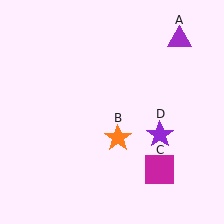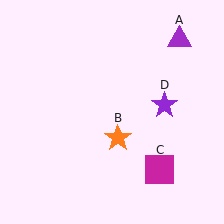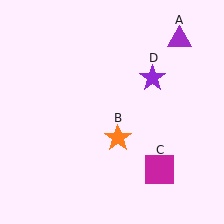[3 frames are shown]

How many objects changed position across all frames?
1 object changed position: purple star (object D).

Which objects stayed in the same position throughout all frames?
Purple triangle (object A) and orange star (object B) and magenta square (object C) remained stationary.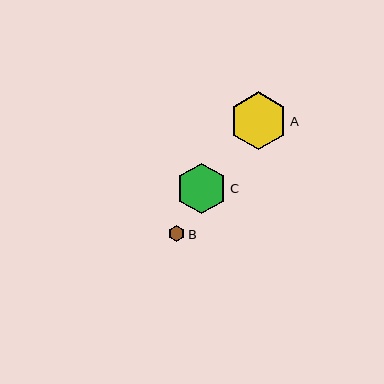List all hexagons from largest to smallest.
From largest to smallest: A, C, B.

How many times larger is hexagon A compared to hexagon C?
Hexagon A is approximately 1.1 times the size of hexagon C.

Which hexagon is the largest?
Hexagon A is the largest with a size of approximately 57 pixels.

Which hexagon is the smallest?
Hexagon B is the smallest with a size of approximately 16 pixels.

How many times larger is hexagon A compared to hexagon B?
Hexagon A is approximately 3.5 times the size of hexagon B.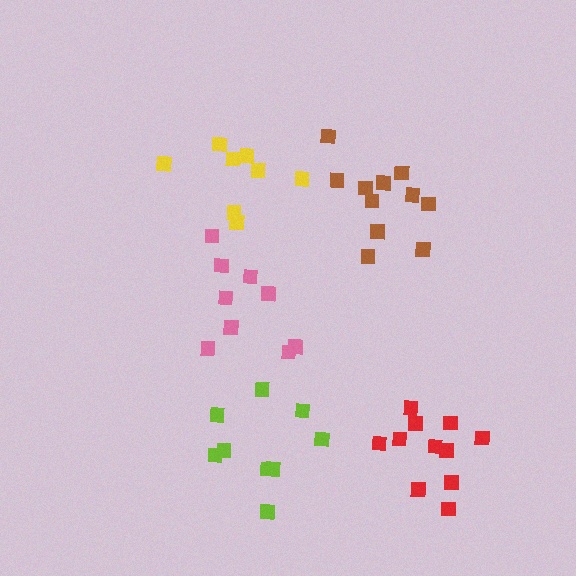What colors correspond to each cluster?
The clusters are colored: red, lime, pink, yellow, brown.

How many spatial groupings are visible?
There are 5 spatial groupings.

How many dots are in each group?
Group 1: 11 dots, Group 2: 9 dots, Group 3: 9 dots, Group 4: 8 dots, Group 5: 11 dots (48 total).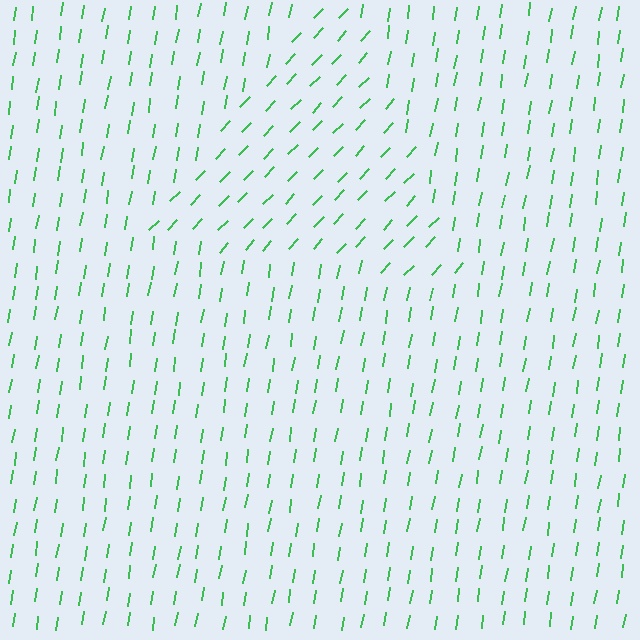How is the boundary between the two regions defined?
The boundary is defined purely by a change in line orientation (approximately 34 degrees difference). All lines are the same color and thickness.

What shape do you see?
I see a triangle.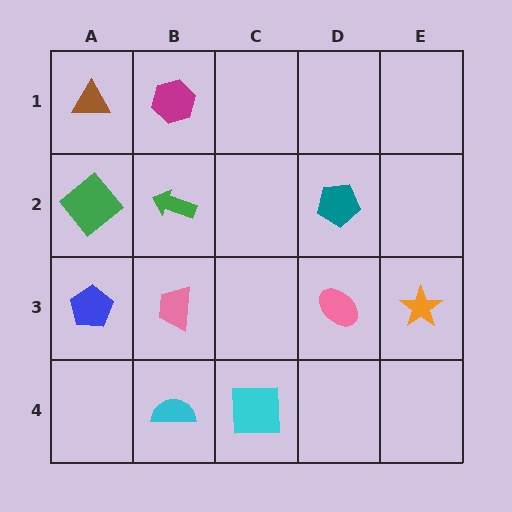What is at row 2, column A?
A green diamond.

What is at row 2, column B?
A green arrow.